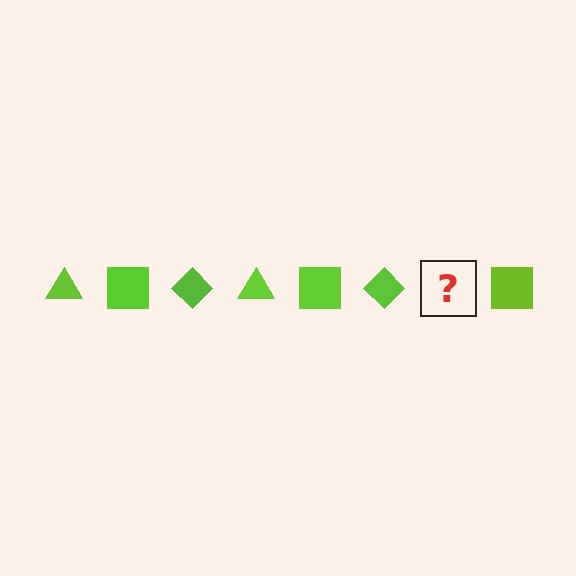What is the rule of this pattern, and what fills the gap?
The rule is that the pattern cycles through triangle, square, diamond shapes in lime. The gap should be filled with a lime triangle.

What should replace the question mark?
The question mark should be replaced with a lime triangle.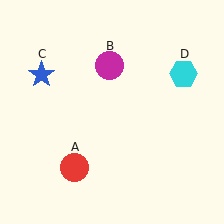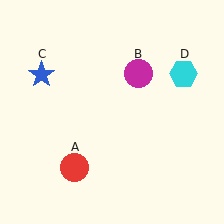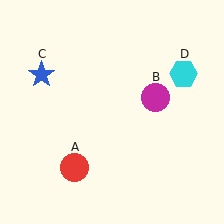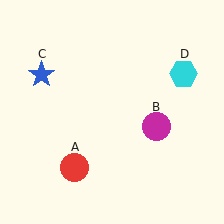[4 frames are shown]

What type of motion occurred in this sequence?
The magenta circle (object B) rotated clockwise around the center of the scene.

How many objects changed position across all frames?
1 object changed position: magenta circle (object B).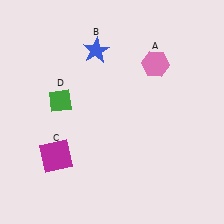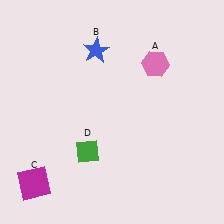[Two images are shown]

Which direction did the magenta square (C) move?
The magenta square (C) moved down.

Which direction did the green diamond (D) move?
The green diamond (D) moved down.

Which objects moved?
The objects that moved are: the magenta square (C), the green diamond (D).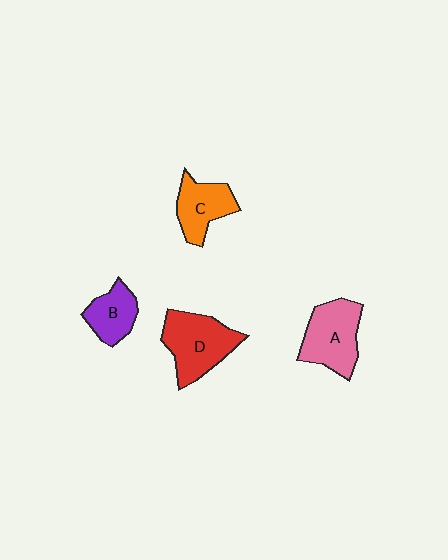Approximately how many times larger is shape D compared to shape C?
Approximately 1.4 times.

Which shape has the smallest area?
Shape B (purple).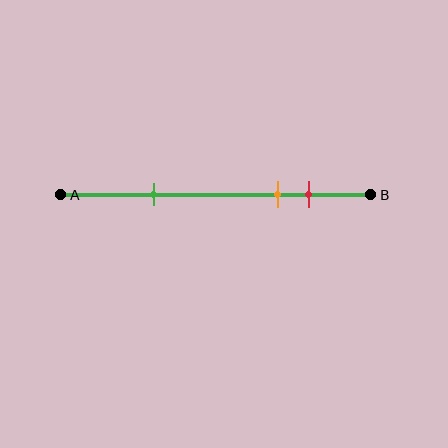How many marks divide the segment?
There are 3 marks dividing the segment.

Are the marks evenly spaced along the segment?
No, the marks are not evenly spaced.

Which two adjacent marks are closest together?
The orange and red marks are the closest adjacent pair.